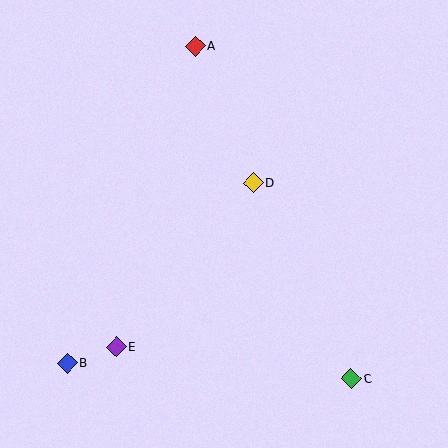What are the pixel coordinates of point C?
Point C is at (351, 379).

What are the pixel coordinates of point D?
Point D is at (253, 183).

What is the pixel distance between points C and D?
The distance between C and D is 219 pixels.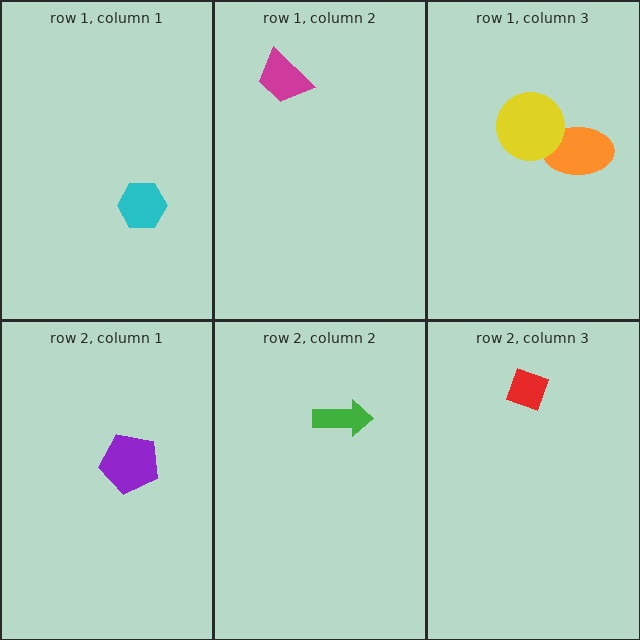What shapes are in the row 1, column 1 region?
The cyan hexagon.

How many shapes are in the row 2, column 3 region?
1.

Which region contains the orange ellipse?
The row 1, column 3 region.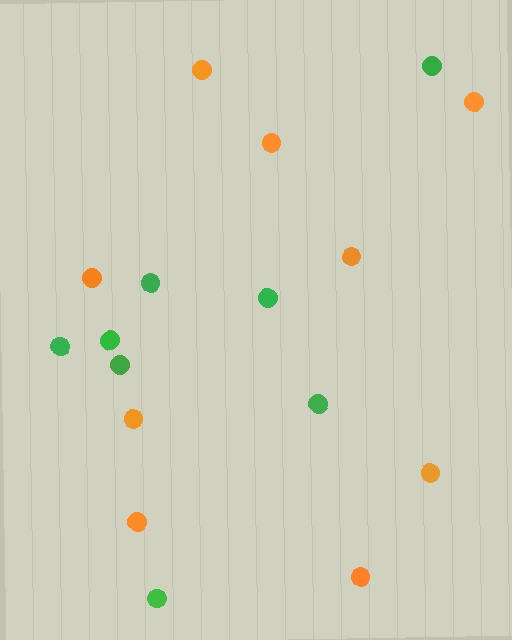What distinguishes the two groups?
There are 2 groups: one group of green circles (8) and one group of orange circles (9).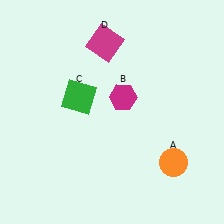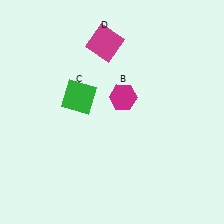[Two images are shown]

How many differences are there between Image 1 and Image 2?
There is 1 difference between the two images.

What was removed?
The orange circle (A) was removed in Image 2.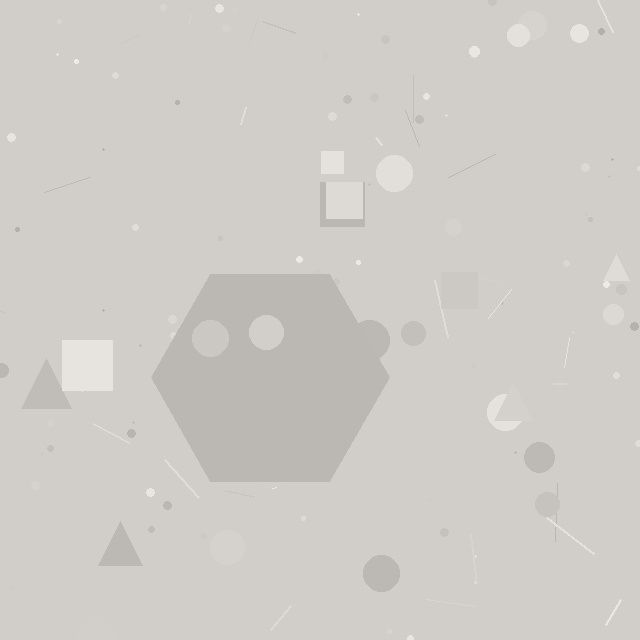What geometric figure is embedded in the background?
A hexagon is embedded in the background.